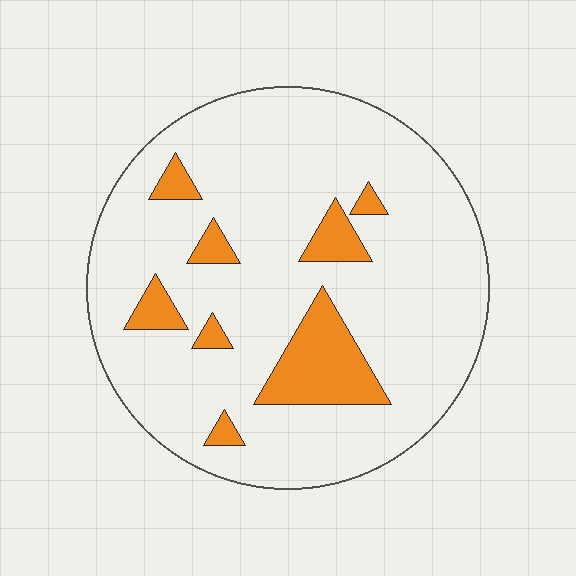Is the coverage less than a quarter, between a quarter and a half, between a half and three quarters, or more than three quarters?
Less than a quarter.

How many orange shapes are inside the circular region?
8.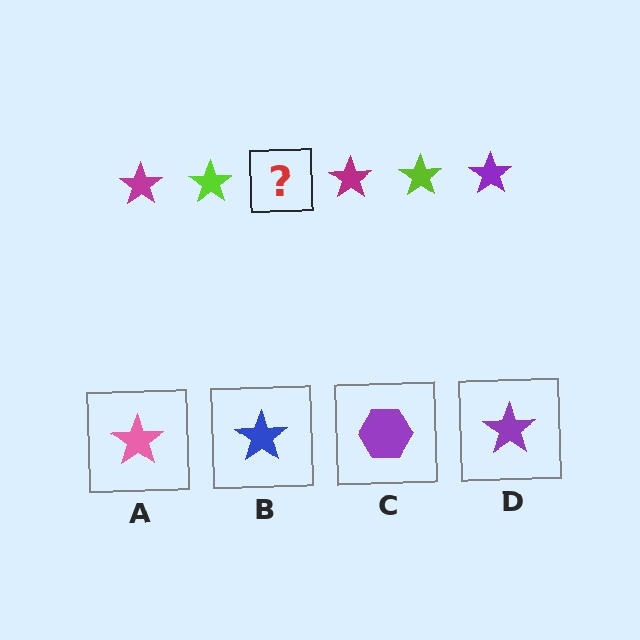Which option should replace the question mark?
Option D.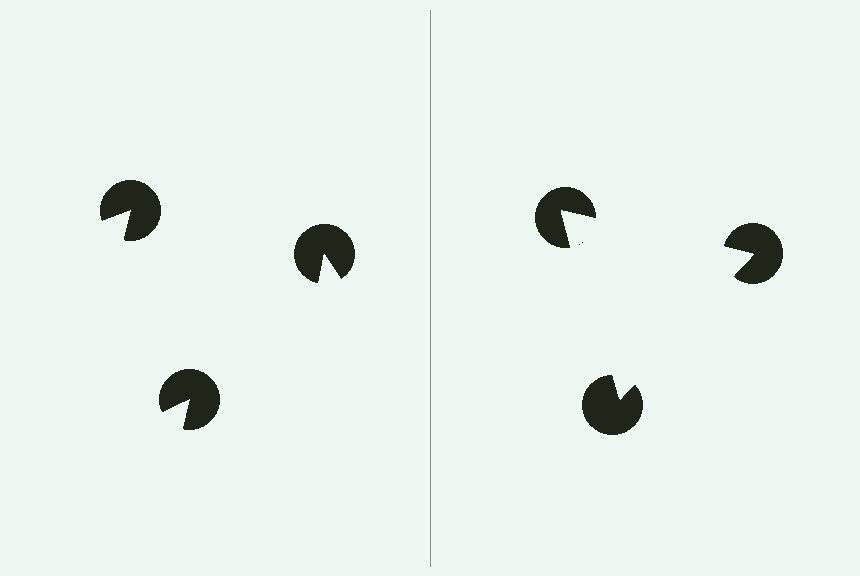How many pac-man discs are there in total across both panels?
6 — 3 on each side.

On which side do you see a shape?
An illusory triangle appears on the right side. On the left side the wedge cuts are rotated, so no coherent shape forms.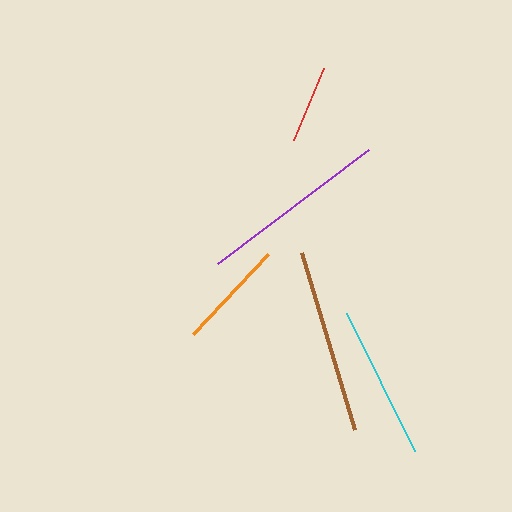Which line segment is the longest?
The purple line is the longest at approximately 190 pixels.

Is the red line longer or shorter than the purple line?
The purple line is longer than the red line.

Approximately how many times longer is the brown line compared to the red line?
The brown line is approximately 2.4 times the length of the red line.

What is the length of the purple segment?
The purple segment is approximately 190 pixels long.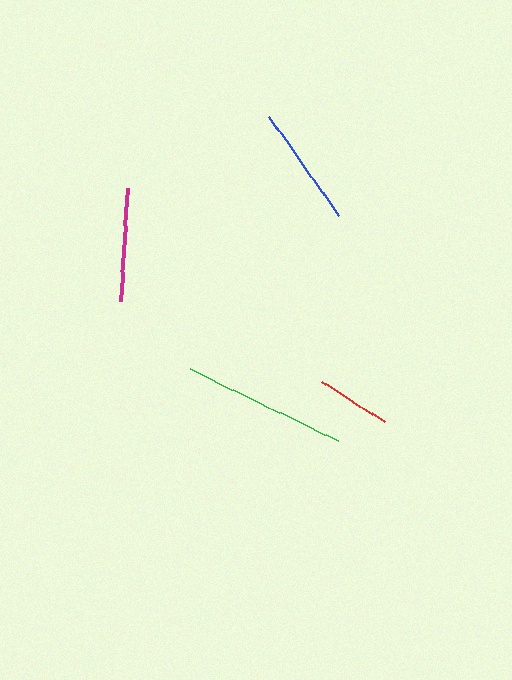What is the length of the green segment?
The green segment is approximately 165 pixels long.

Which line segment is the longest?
The green line is the longest at approximately 165 pixels.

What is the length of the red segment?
The red segment is approximately 76 pixels long.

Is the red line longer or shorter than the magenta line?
The magenta line is longer than the red line.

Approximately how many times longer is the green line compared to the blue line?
The green line is approximately 1.4 times the length of the blue line.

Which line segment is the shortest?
The red line is the shortest at approximately 76 pixels.